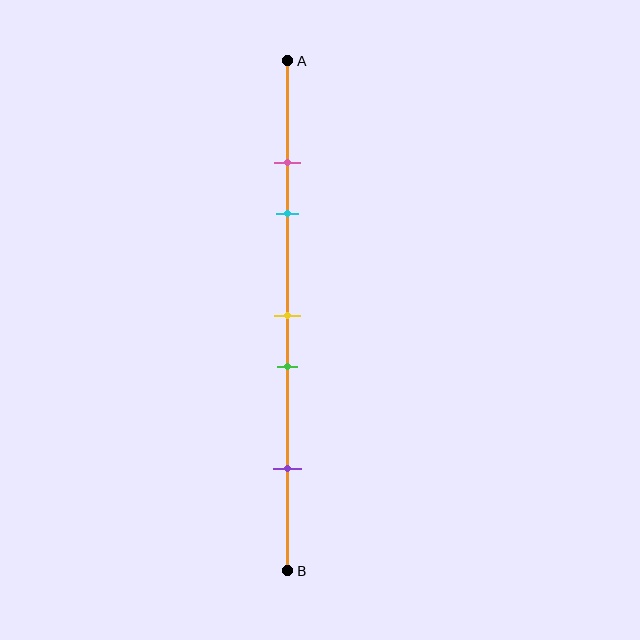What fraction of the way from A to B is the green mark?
The green mark is approximately 60% (0.6) of the way from A to B.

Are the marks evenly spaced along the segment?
No, the marks are not evenly spaced.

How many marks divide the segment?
There are 5 marks dividing the segment.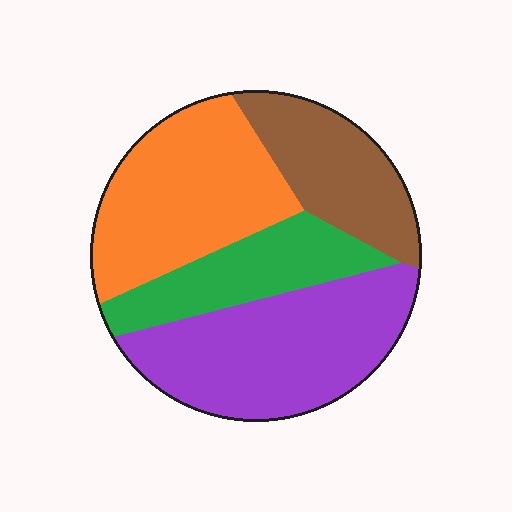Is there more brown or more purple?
Purple.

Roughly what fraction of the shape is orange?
Orange covers 30% of the shape.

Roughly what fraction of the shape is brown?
Brown takes up about one fifth (1/5) of the shape.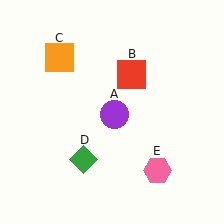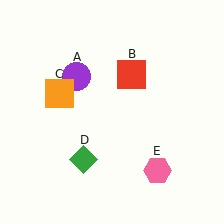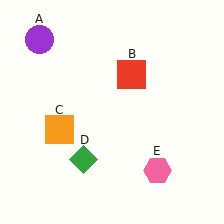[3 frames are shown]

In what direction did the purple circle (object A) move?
The purple circle (object A) moved up and to the left.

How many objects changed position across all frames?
2 objects changed position: purple circle (object A), orange square (object C).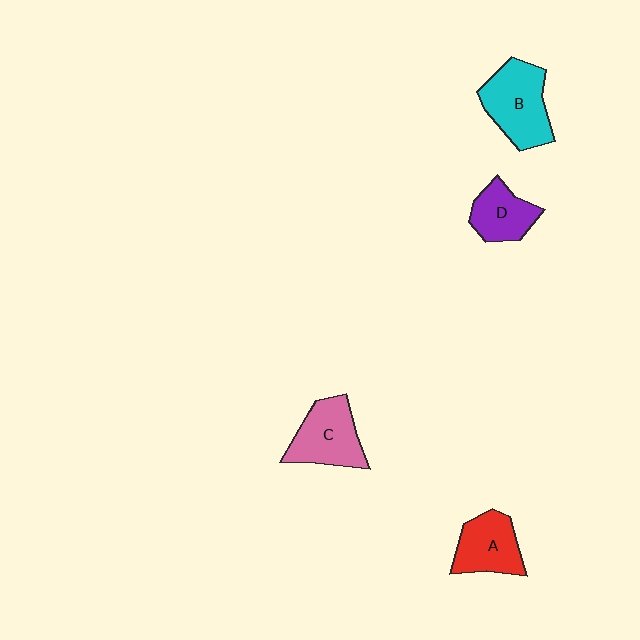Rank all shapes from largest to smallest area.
From largest to smallest: B (cyan), C (pink), A (red), D (purple).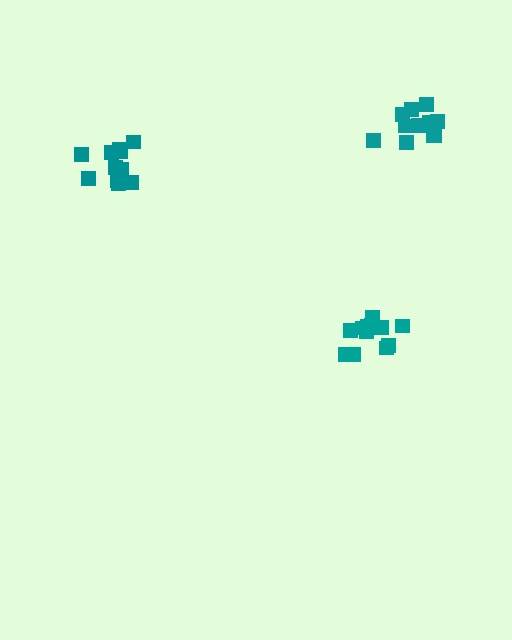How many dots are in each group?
Group 1: 12 dots, Group 2: 11 dots, Group 3: 12 dots (35 total).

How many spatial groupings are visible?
There are 3 spatial groupings.